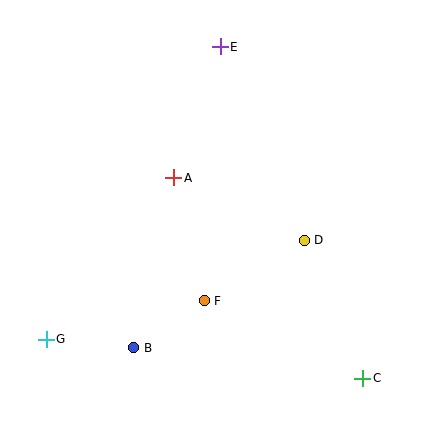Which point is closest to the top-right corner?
Point E is closest to the top-right corner.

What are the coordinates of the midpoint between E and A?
The midpoint between E and A is at (197, 112).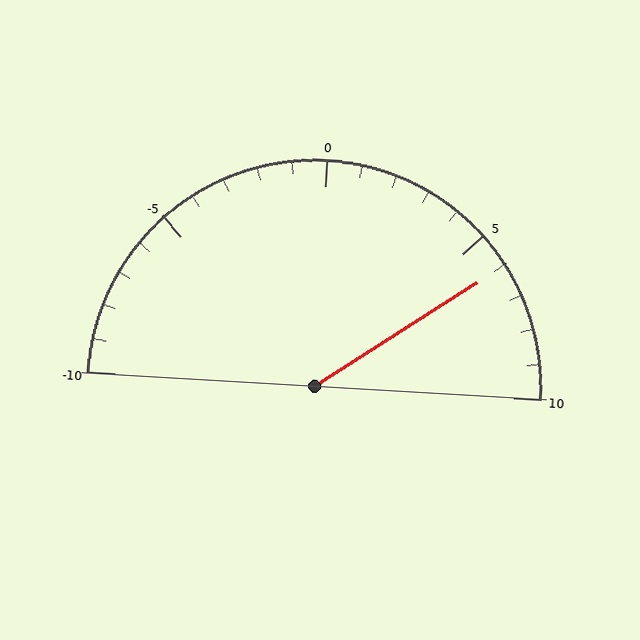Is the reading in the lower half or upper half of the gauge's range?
The reading is in the upper half of the range (-10 to 10).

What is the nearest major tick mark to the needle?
The nearest major tick mark is 5.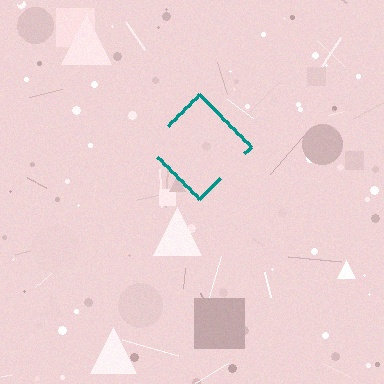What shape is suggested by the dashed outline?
The dashed outline suggests a diamond.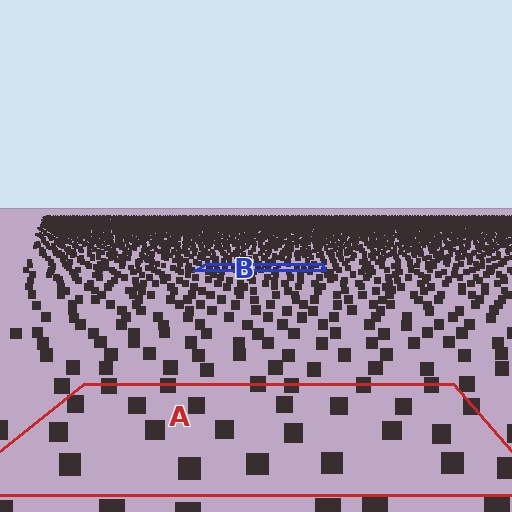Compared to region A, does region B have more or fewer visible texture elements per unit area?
Region B has more texture elements per unit area — they are packed more densely because it is farther away.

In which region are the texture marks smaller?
The texture marks are smaller in region B, because it is farther away.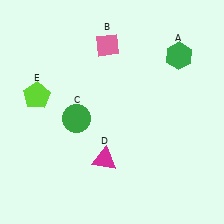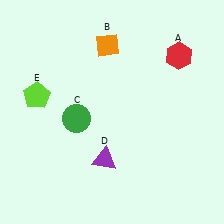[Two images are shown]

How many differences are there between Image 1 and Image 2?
There are 3 differences between the two images.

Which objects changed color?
A changed from green to red. B changed from pink to orange. D changed from magenta to purple.